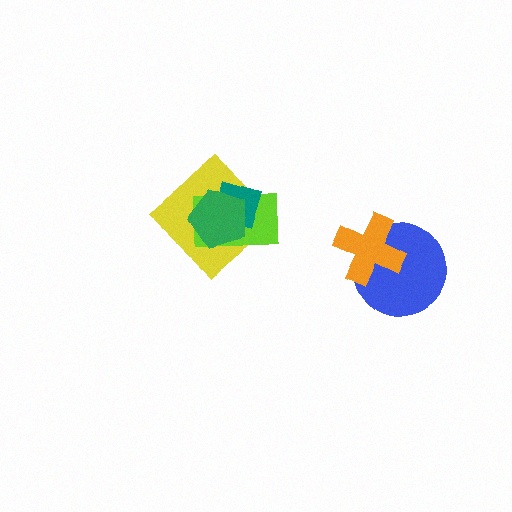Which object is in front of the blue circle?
The orange cross is in front of the blue circle.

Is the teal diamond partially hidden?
Yes, it is partially covered by another shape.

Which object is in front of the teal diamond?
The green pentagon is in front of the teal diamond.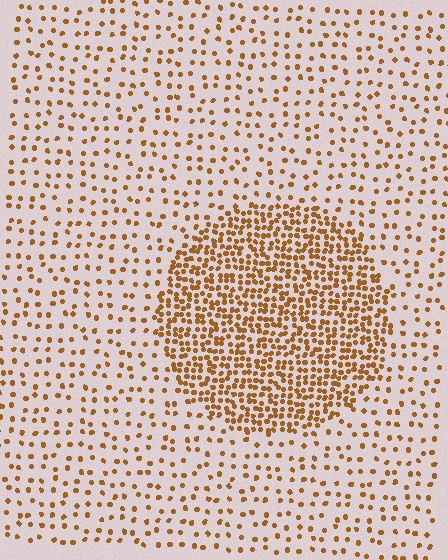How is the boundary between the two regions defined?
The boundary is defined by a change in element density (approximately 2.9x ratio). All elements are the same color, size, and shape.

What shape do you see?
I see a circle.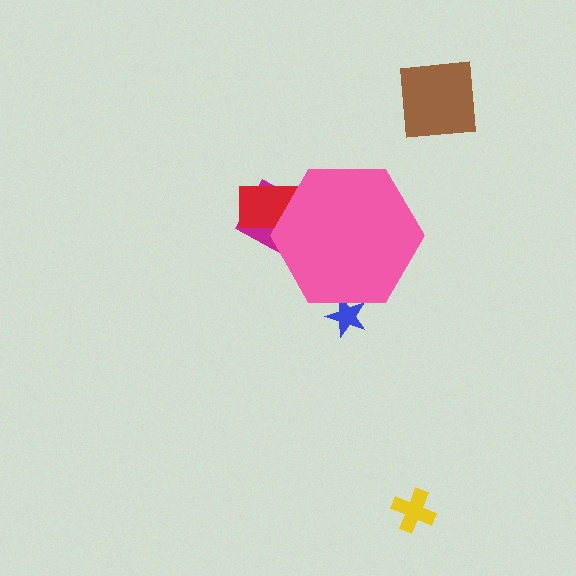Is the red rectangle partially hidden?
Yes, the red rectangle is partially hidden behind the pink hexagon.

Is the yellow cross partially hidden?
No, the yellow cross is fully visible.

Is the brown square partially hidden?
No, the brown square is fully visible.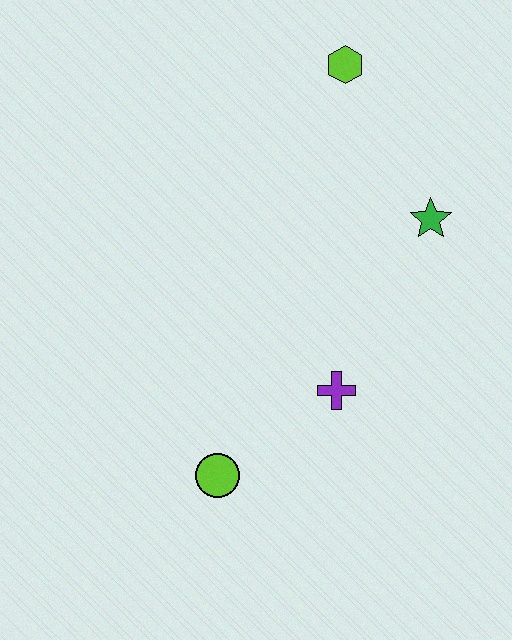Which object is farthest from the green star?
The lime circle is farthest from the green star.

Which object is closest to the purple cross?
The lime circle is closest to the purple cross.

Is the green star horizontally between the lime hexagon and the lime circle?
No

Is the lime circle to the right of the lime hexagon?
No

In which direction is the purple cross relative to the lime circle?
The purple cross is to the right of the lime circle.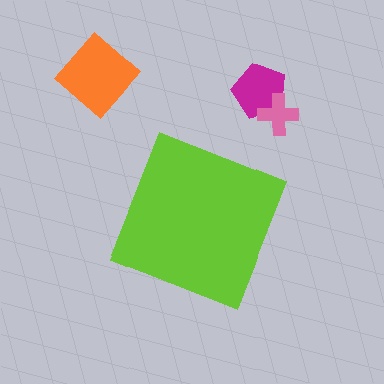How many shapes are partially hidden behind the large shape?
0 shapes are partially hidden.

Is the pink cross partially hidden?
No, the pink cross is fully visible.